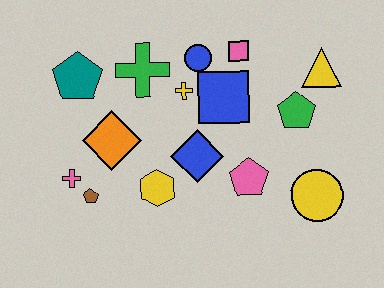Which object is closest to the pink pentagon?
The blue diamond is closest to the pink pentagon.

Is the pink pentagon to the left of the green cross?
No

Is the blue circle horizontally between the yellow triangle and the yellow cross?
Yes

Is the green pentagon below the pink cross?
No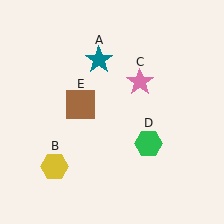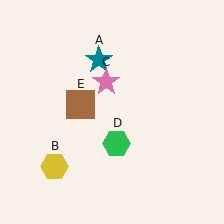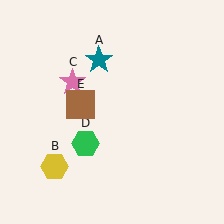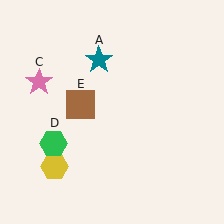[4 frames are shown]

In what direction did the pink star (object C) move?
The pink star (object C) moved left.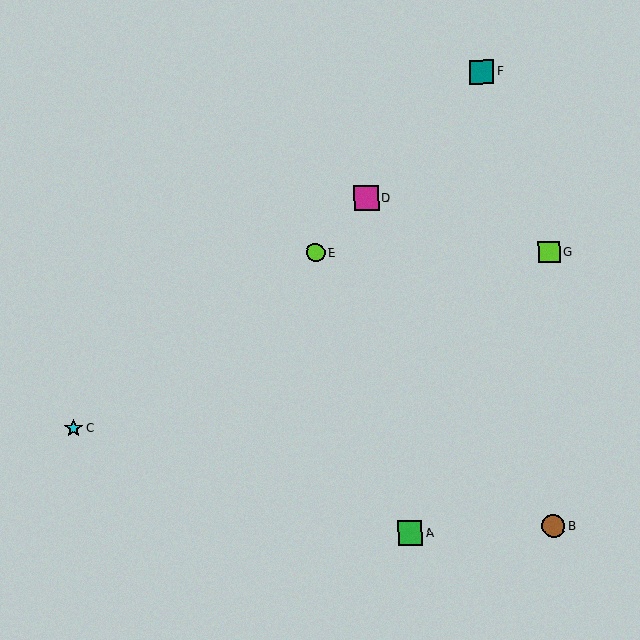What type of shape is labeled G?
Shape G is a lime square.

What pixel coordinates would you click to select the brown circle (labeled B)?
Click at (554, 526) to select the brown circle B.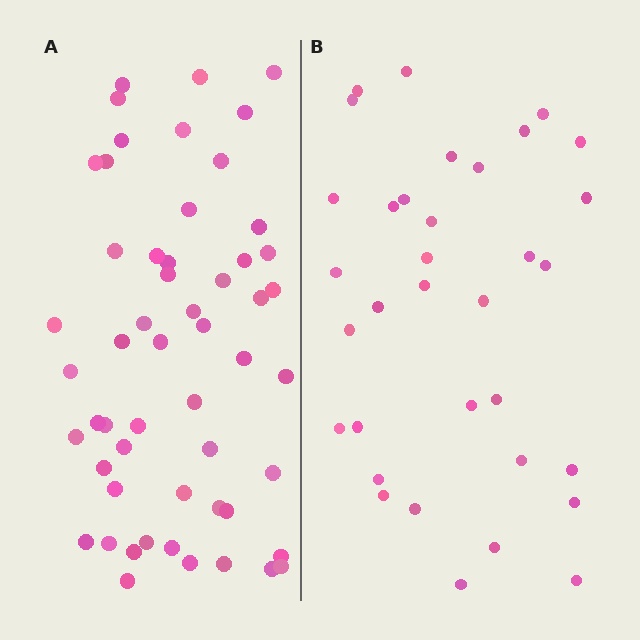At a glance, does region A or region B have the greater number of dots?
Region A (the left region) has more dots.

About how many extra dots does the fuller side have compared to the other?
Region A has approximately 20 more dots than region B.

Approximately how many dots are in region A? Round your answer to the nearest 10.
About 50 dots. (The exact count is 54, which rounds to 50.)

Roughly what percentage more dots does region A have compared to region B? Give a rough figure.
About 60% more.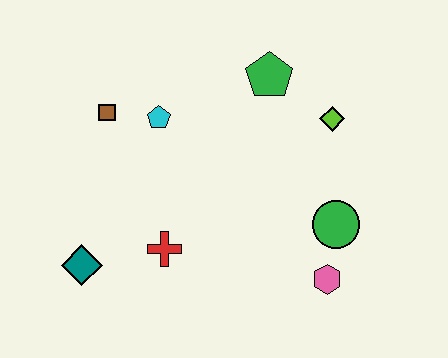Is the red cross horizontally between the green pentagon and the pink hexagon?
No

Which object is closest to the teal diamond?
The red cross is closest to the teal diamond.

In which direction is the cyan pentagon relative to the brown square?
The cyan pentagon is to the right of the brown square.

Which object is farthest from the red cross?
The lime diamond is farthest from the red cross.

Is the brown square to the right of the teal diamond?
Yes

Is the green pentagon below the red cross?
No